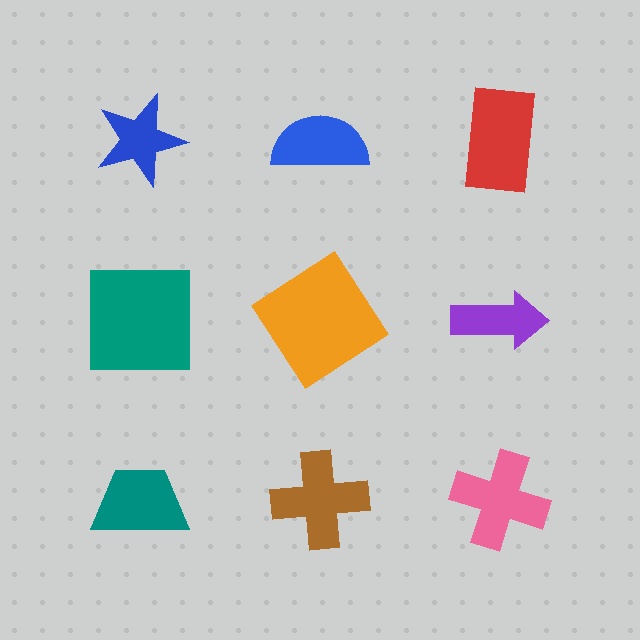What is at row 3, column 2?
A brown cross.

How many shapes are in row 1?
3 shapes.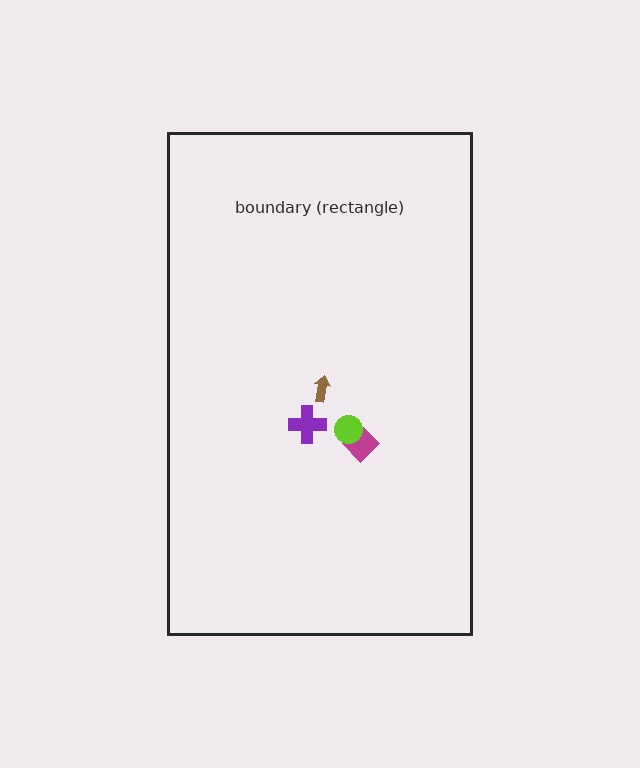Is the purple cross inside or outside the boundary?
Inside.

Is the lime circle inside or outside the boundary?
Inside.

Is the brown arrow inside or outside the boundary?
Inside.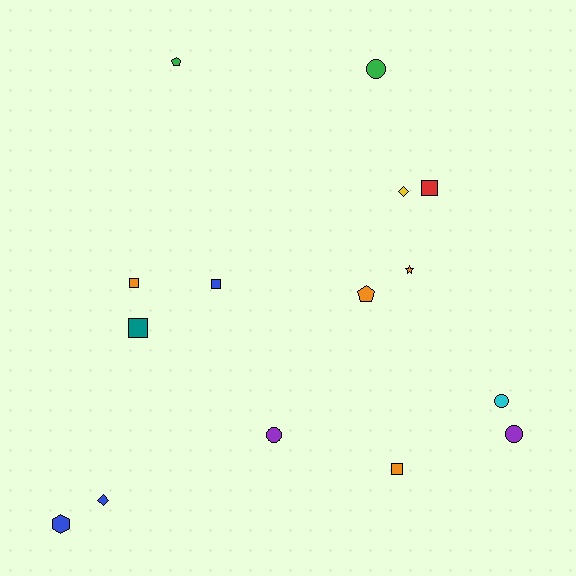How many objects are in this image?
There are 15 objects.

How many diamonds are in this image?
There are 2 diamonds.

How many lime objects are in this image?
There are no lime objects.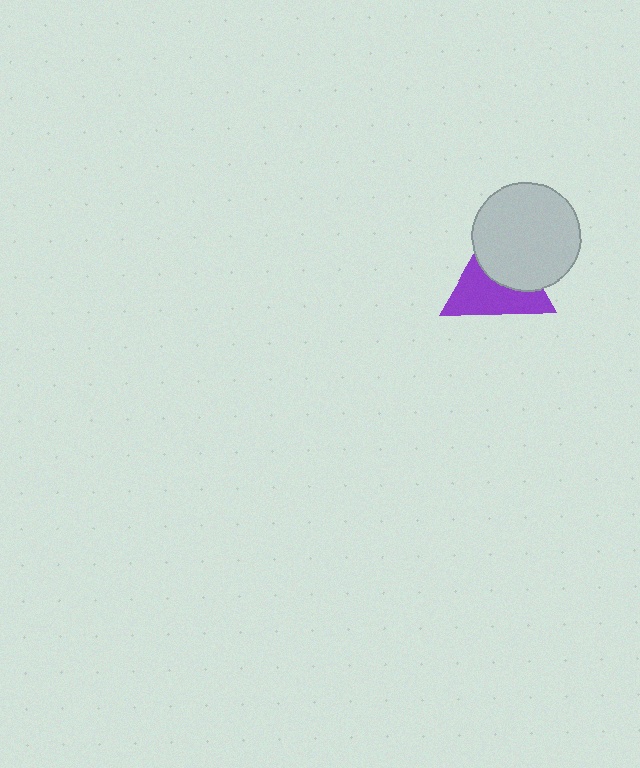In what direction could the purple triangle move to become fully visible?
The purple triangle could move toward the lower-left. That would shift it out from behind the light gray circle entirely.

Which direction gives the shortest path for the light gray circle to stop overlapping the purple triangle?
Moving toward the upper-right gives the shortest separation.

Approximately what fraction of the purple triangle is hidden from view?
Roughly 44% of the purple triangle is hidden behind the light gray circle.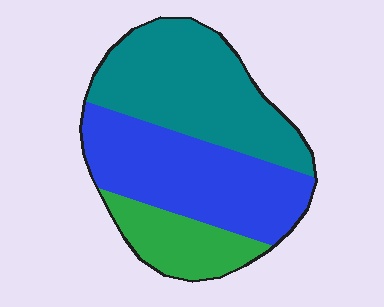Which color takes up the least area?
Green, at roughly 15%.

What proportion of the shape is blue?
Blue takes up about two fifths (2/5) of the shape.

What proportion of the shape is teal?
Teal takes up about two fifths (2/5) of the shape.